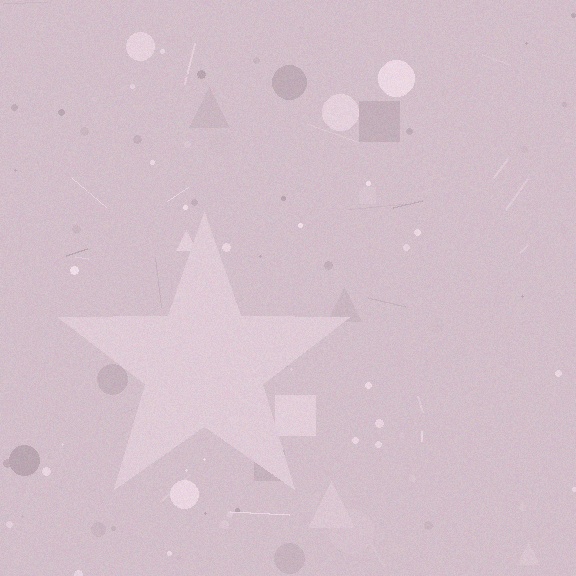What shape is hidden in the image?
A star is hidden in the image.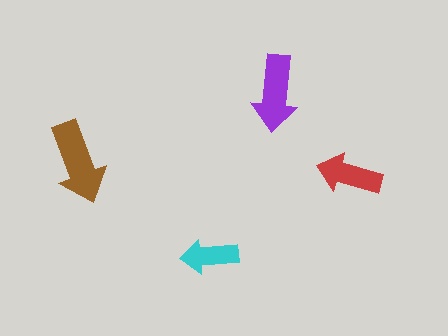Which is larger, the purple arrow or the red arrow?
The purple one.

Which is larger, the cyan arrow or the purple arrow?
The purple one.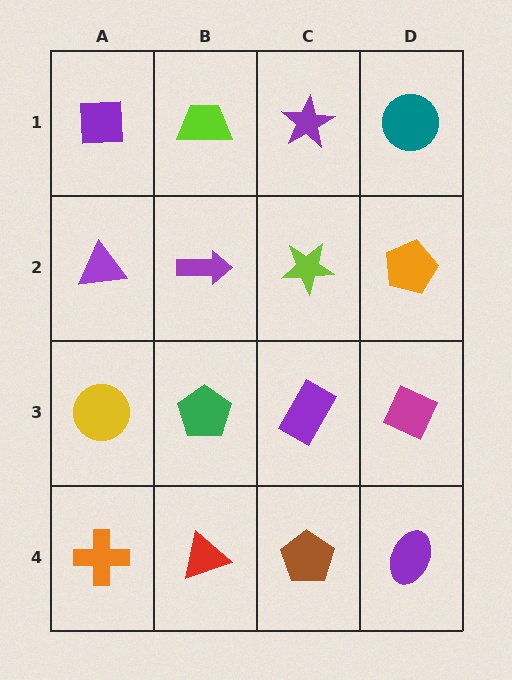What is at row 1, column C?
A purple star.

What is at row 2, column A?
A purple triangle.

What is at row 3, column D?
A magenta diamond.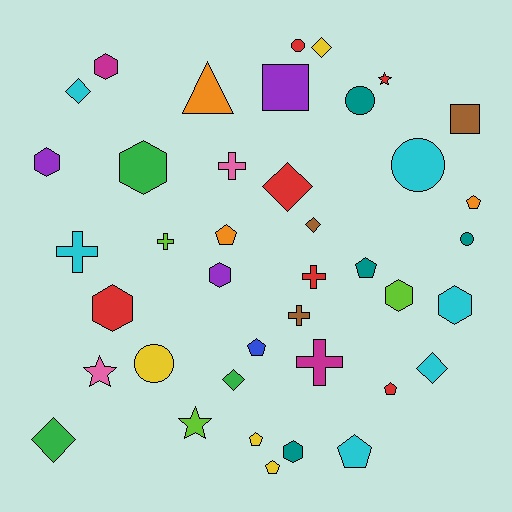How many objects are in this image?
There are 40 objects.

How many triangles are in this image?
There is 1 triangle.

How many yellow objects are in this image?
There are 4 yellow objects.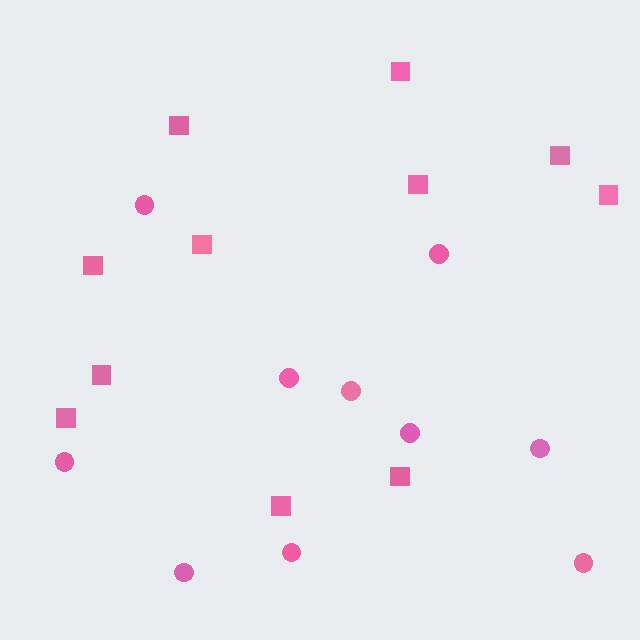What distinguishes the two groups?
There are 2 groups: one group of circles (10) and one group of squares (11).